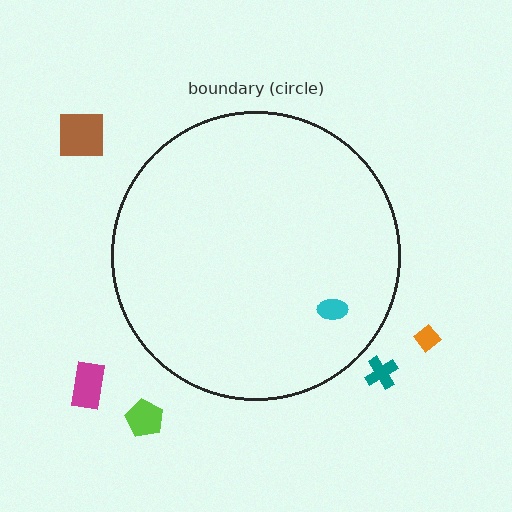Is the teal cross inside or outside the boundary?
Outside.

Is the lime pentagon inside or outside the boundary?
Outside.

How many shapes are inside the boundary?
1 inside, 5 outside.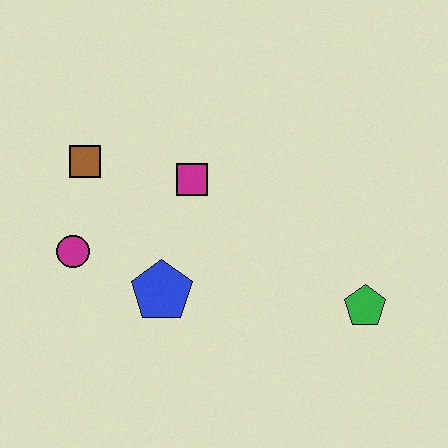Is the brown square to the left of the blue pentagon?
Yes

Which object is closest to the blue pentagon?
The magenta circle is closest to the blue pentagon.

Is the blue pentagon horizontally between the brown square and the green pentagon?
Yes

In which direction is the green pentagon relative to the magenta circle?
The green pentagon is to the right of the magenta circle.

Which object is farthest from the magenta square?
The green pentagon is farthest from the magenta square.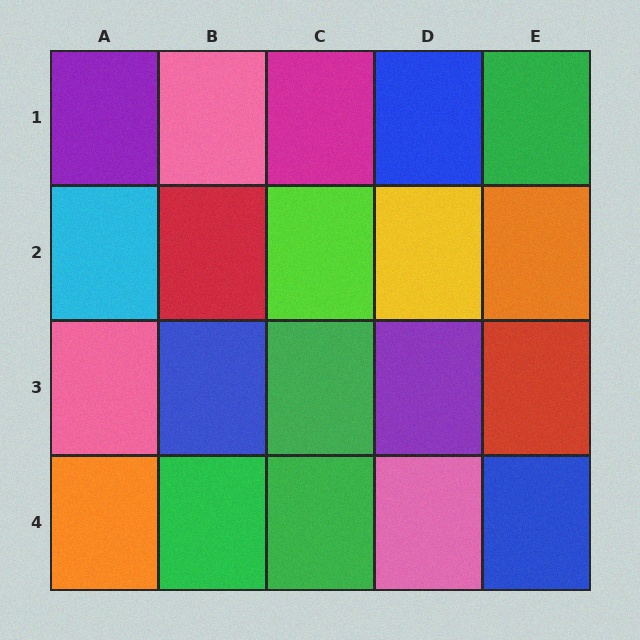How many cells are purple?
2 cells are purple.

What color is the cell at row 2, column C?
Lime.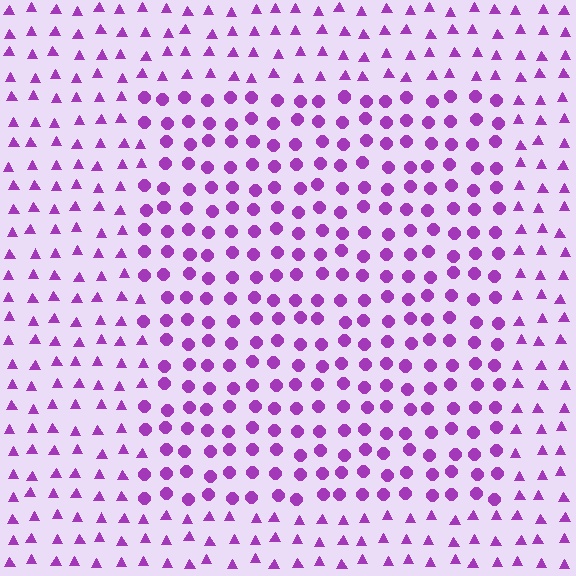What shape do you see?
I see a rectangle.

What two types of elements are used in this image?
The image uses circles inside the rectangle region and triangles outside it.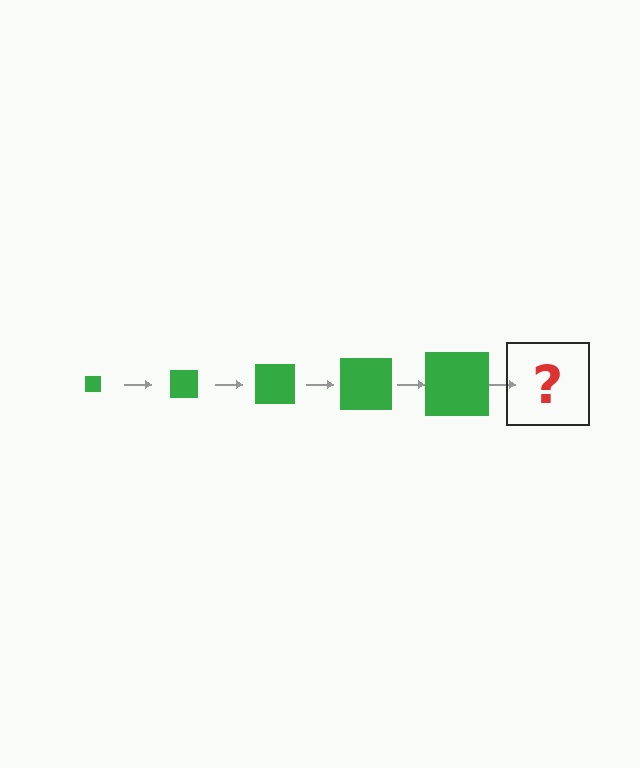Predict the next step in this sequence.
The next step is a green square, larger than the previous one.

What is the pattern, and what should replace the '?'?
The pattern is that the square gets progressively larger each step. The '?' should be a green square, larger than the previous one.